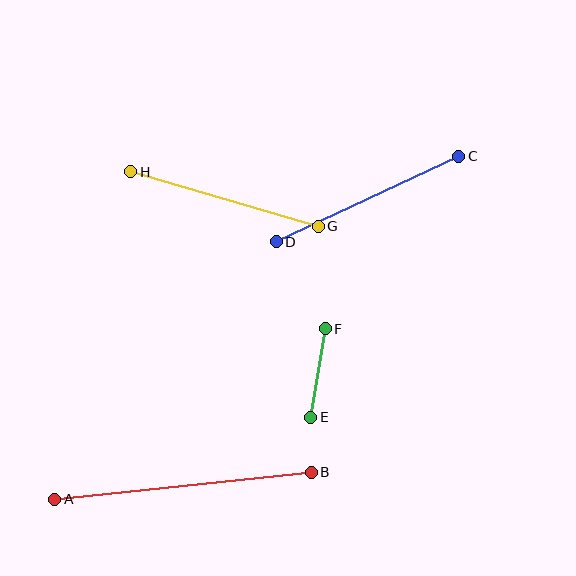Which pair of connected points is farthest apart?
Points A and B are farthest apart.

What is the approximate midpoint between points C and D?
The midpoint is at approximately (367, 199) pixels.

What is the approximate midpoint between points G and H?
The midpoint is at approximately (225, 199) pixels.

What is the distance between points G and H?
The distance is approximately 195 pixels.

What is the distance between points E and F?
The distance is approximately 90 pixels.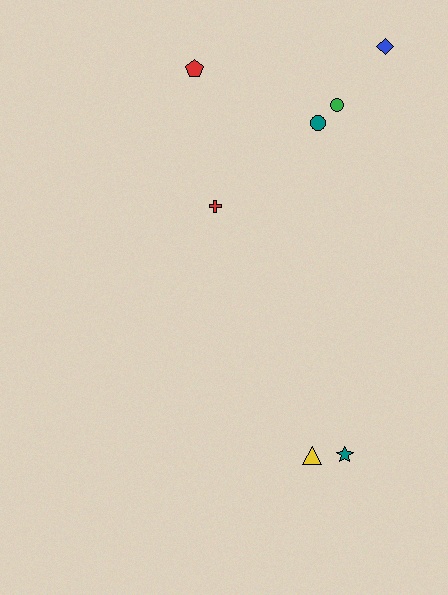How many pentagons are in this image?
There is 1 pentagon.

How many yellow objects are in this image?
There is 1 yellow object.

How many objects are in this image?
There are 7 objects.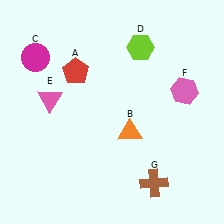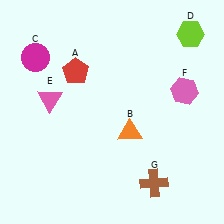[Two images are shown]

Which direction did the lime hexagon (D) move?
The lime hexagon (D) moved right.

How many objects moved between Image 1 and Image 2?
1 object moved between the two images.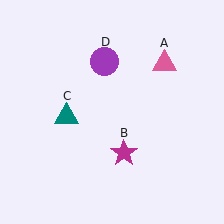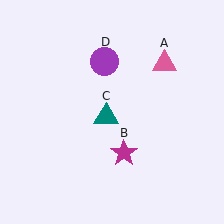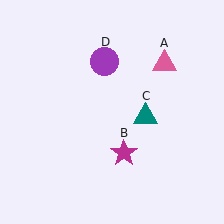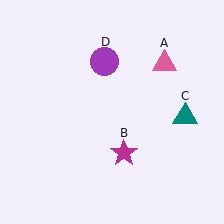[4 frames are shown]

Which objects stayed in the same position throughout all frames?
Pink triangle (object A) and magenta star (object B) and purple circle (object D) remained stationary.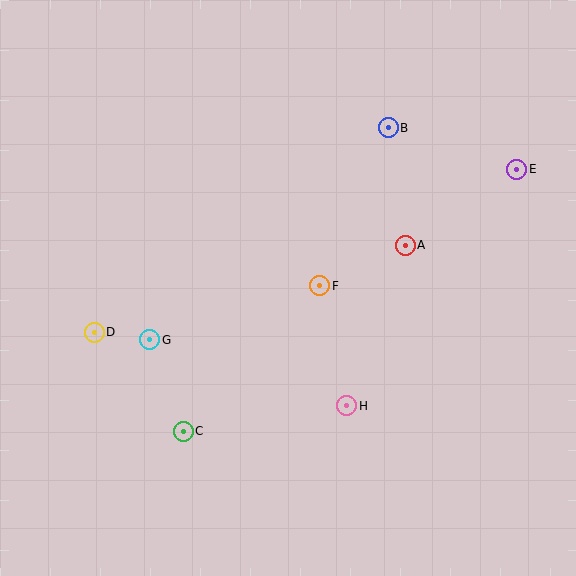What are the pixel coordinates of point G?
Point G is at (150, 340).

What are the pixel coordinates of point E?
Point E is at (517, 169).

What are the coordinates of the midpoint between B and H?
The midpoint between B and H is at (367, 267).